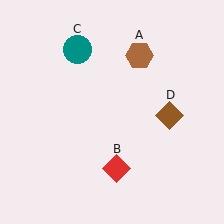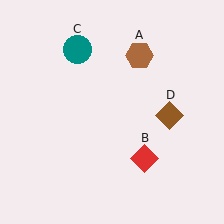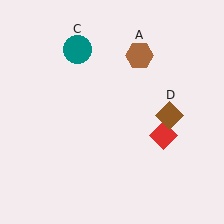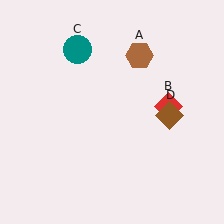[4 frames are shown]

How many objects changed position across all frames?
1 object changed position: red diamond (object B).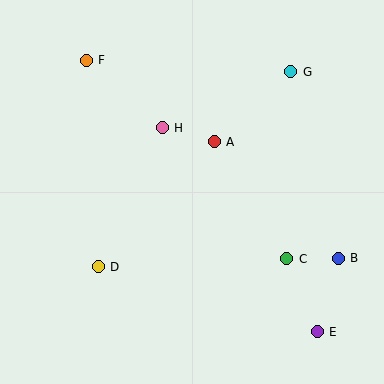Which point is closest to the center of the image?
Point A at (214, 142) is closest to the center.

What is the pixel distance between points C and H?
The distance between C and H is 181 pixels.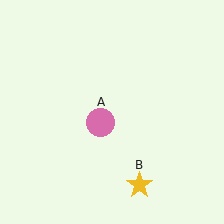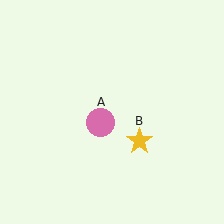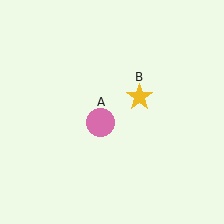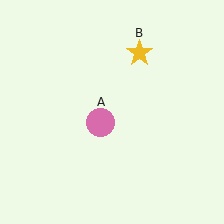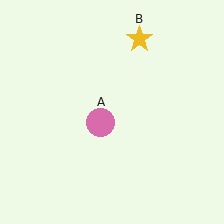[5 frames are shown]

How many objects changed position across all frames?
1 object changed position: yellow star (object B).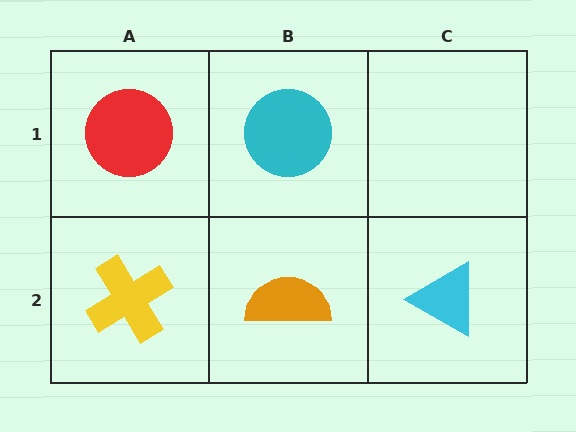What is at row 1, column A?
A red circle.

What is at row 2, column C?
A cyan triangle.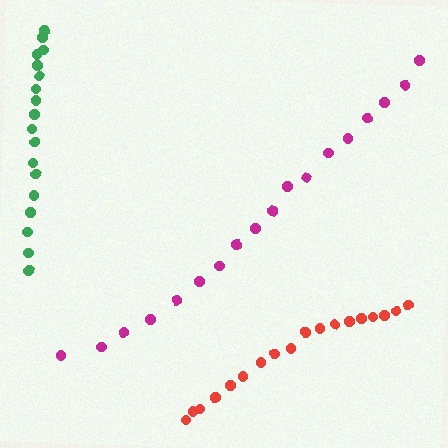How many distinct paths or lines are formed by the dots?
There are 3 distinct paths.